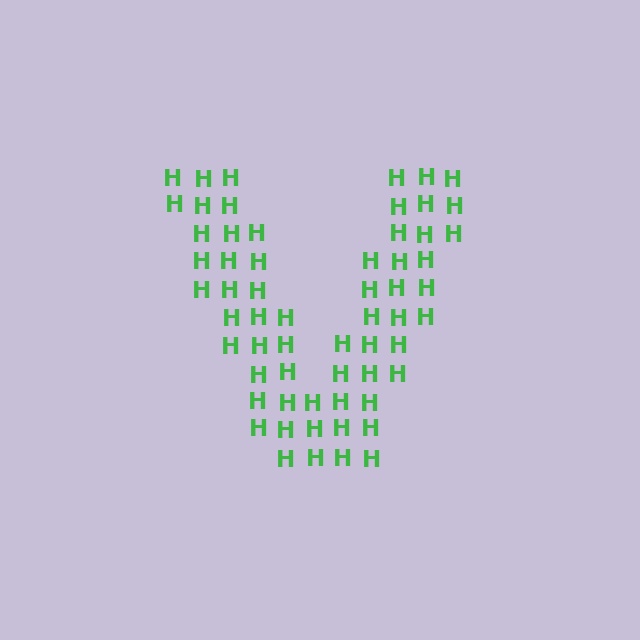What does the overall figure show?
The overall figure shows the letter V.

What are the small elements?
The small elements are letter H's.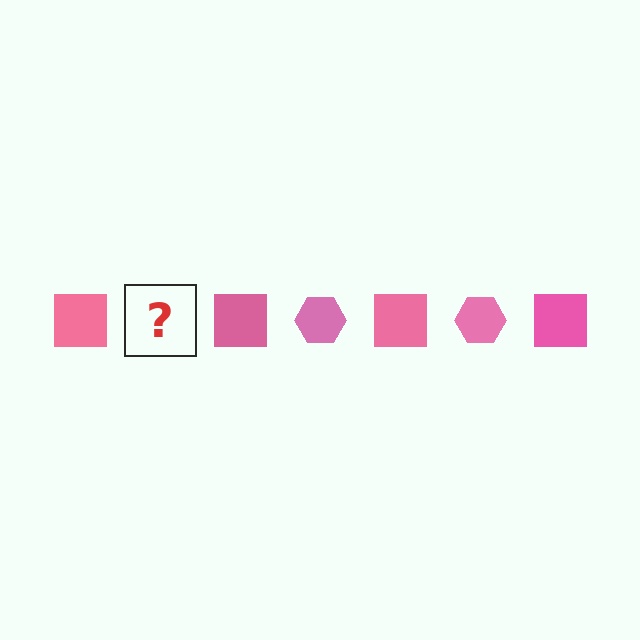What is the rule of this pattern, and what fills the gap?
The rule is that the pattern cycles through square, hexagon shapes in pink. The gap should be filled with a pink hexagon.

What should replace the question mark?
The question mark should be replaced with a pink hexagon.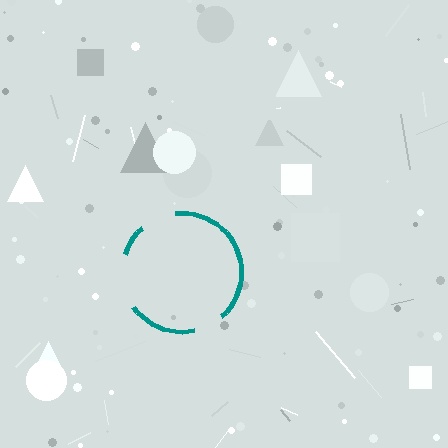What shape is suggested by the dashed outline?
The dashed outline suggests a circle.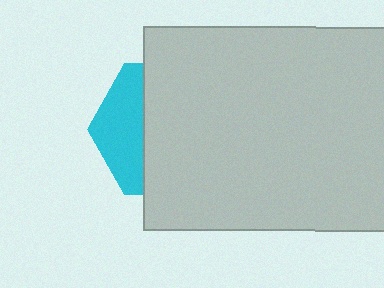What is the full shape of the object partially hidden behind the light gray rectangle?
The partially hidden object is a cyan hexagon.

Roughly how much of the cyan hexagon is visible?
A small part of it is visible (roughly 33%).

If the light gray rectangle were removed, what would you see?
You would see the complete cyan hexagon.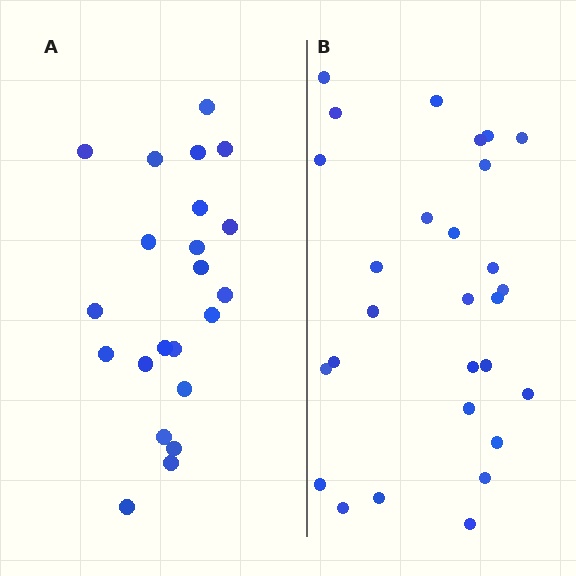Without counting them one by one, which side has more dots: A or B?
Region B (the right region) has more dots.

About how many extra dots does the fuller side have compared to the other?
Region B has about 6 more dots than region A.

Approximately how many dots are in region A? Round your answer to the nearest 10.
About 20 dots. (The exact count is 22, which rounds to 20.)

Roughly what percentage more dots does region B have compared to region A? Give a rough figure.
About 25% more.